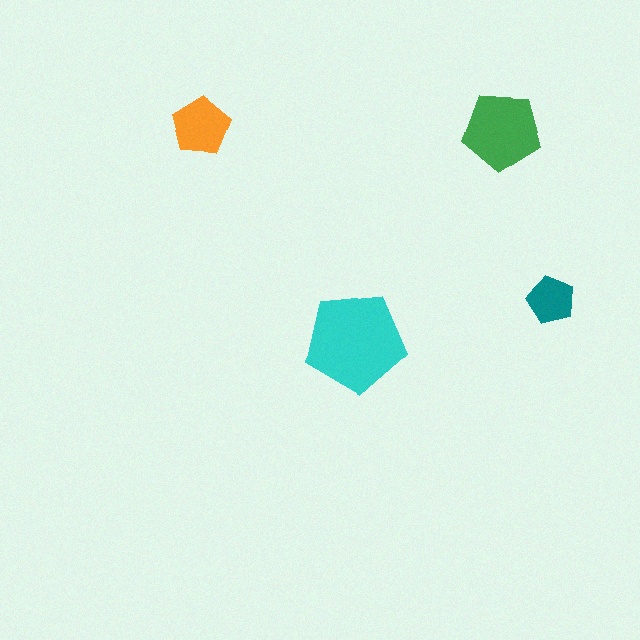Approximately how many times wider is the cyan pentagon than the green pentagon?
About 1.5 times wider.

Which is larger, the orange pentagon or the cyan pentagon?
The cyan one.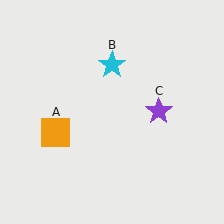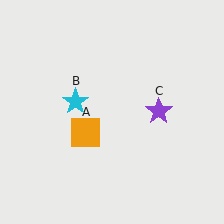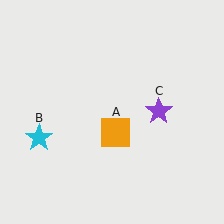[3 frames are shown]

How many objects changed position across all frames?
2 objects changed position: orange square (object A), cyan star (object B).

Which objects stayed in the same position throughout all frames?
Purple star (object C) remained stationary.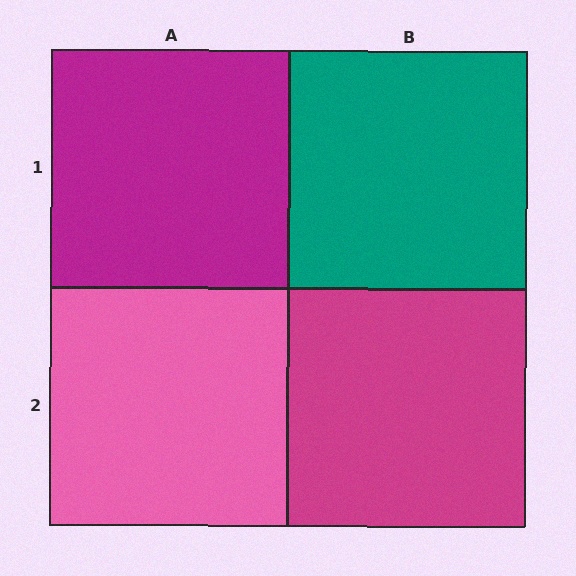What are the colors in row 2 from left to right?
Pink, magenta.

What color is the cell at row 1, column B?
Teal.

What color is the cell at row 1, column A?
Magenta.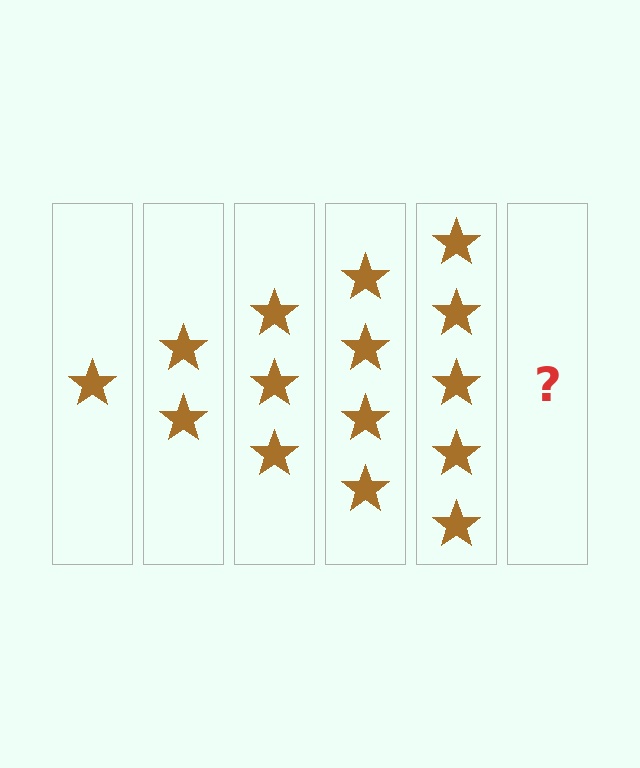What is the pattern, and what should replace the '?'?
The pattern is that each step adds one more star. The '?' should be 6 stars.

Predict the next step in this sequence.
The next step is 6 stars.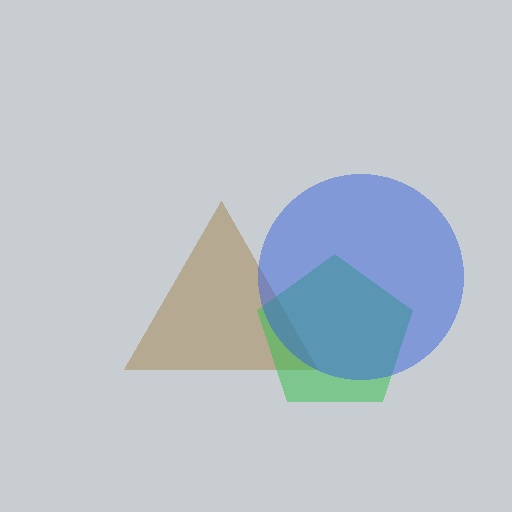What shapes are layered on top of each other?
The layered shapes are: a brown triangle, a green pentagon, a blue circle.